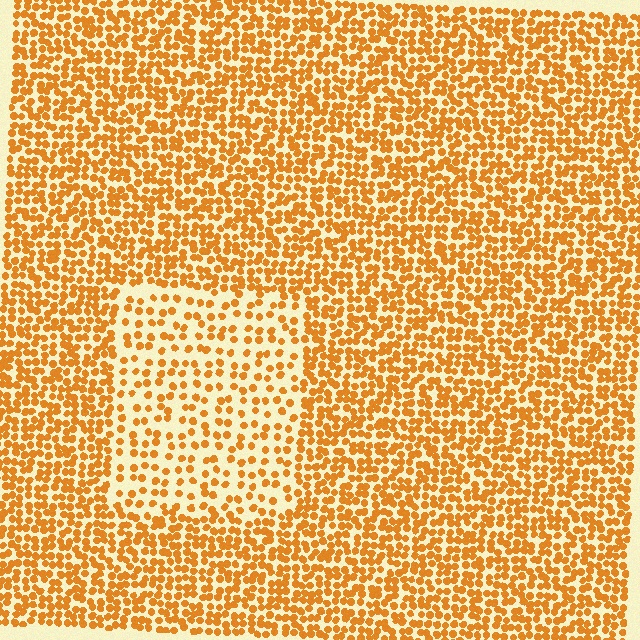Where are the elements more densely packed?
The elements are more densely packed outside the rectangle boundary.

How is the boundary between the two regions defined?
The boundary is defined by a change in element density (approximately 2.1x ratio). All elements are the same color, size, and shape.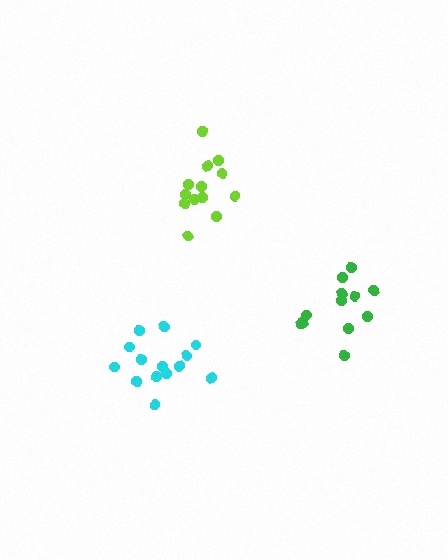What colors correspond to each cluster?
The clusters are colored: green, cyan, lime.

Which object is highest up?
The lime cluster is topmost.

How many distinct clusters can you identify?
There are 3 distinct clusters.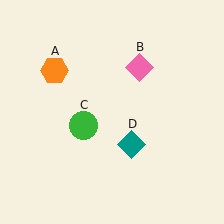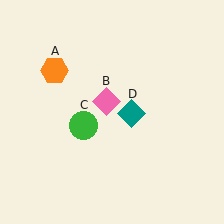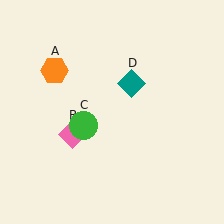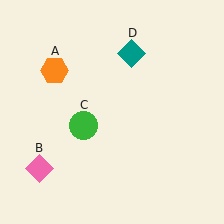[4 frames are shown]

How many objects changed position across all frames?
2 objects changed position: pink diamond (object B), teal diamond (object D).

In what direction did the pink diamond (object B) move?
The pink diamond (object B) moved down and to the left.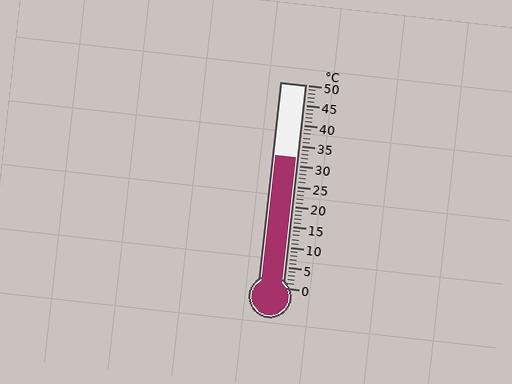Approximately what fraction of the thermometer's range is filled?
The thermometer is filled to approximately 65% of its range.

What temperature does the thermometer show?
The thermometer shows approximately 32°C.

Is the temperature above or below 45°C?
The temperature is below 45°C.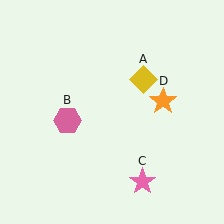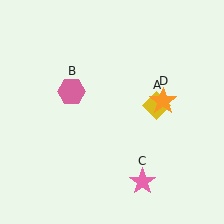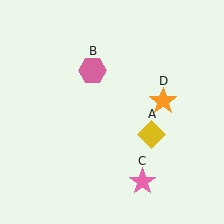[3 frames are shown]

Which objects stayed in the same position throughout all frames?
Pink star (object C) and orange star (object D) remained stationary.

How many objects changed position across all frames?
2 objects changed position: yellow diamond (object A), pink hexagon (object B).